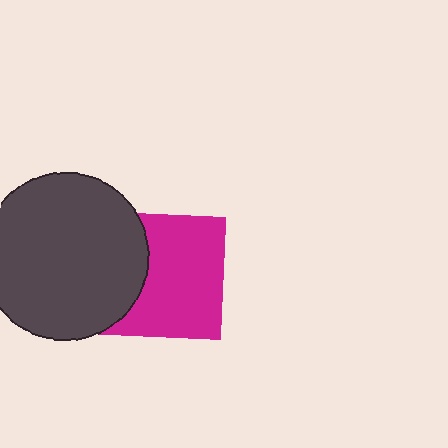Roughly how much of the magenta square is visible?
Most of it is visible (roughly 69%).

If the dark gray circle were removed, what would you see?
You would see the complete magenta square.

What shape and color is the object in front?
The object in front is a dark gray circle.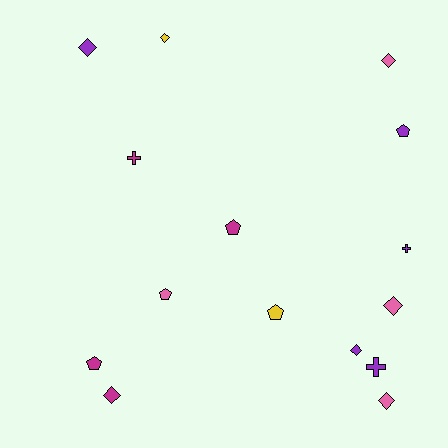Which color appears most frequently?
Purple, with 5 objects.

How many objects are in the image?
There are 15 objects.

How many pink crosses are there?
There are no pink crosses.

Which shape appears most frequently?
Diamond, with 7 objects.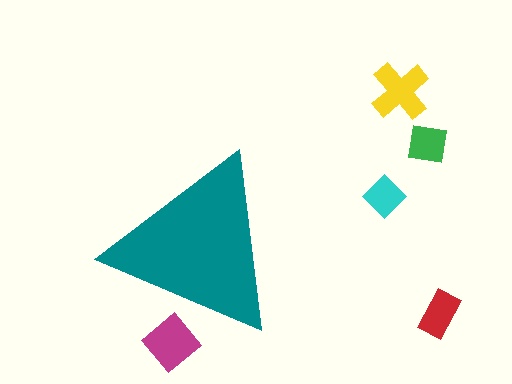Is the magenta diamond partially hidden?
Yes, the magenta diamond is partially hidden behind the teal triangle.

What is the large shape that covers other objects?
A teal triangle.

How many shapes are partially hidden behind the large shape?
1 shape is partially hidden.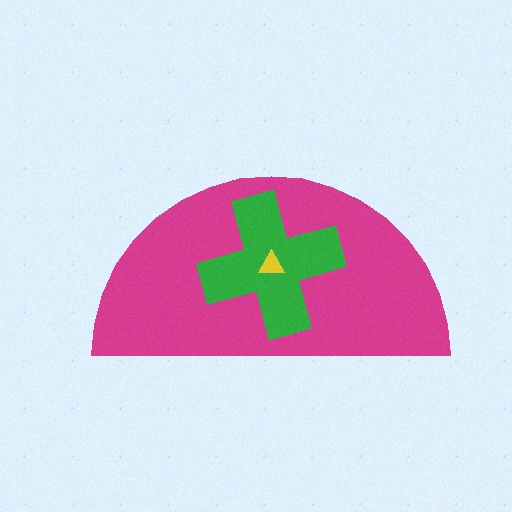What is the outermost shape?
The magenta semicircle.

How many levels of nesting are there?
3.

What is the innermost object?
The yellow triangle.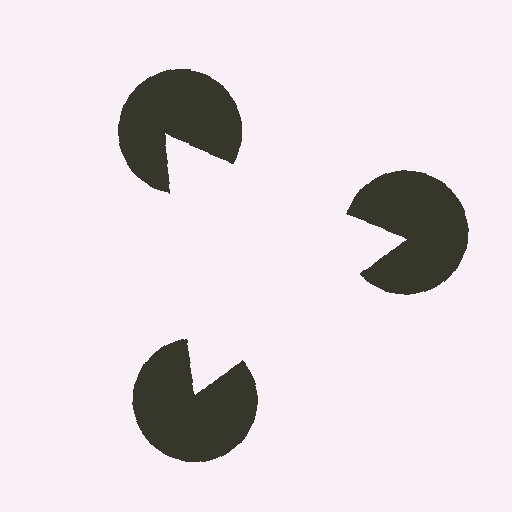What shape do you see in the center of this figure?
An illusory triangle — its edges are inferred from the aligned wedge cuts in the pac-man discs, not physically drawn.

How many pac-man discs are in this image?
There are 3 — one at each vertex of the illusory triangle.